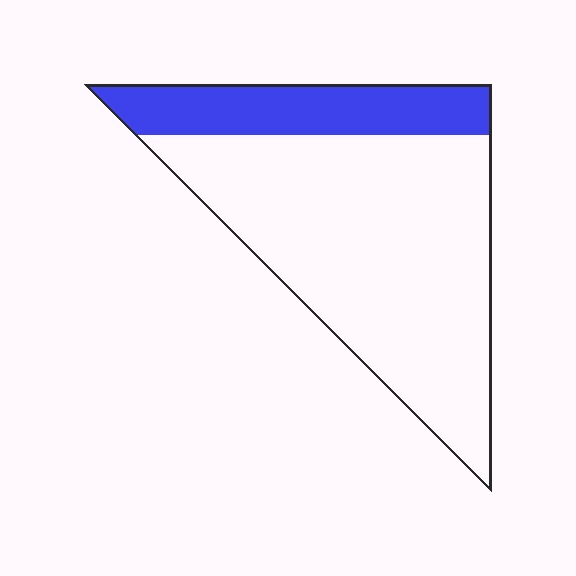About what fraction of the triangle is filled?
About one quarter (1/4).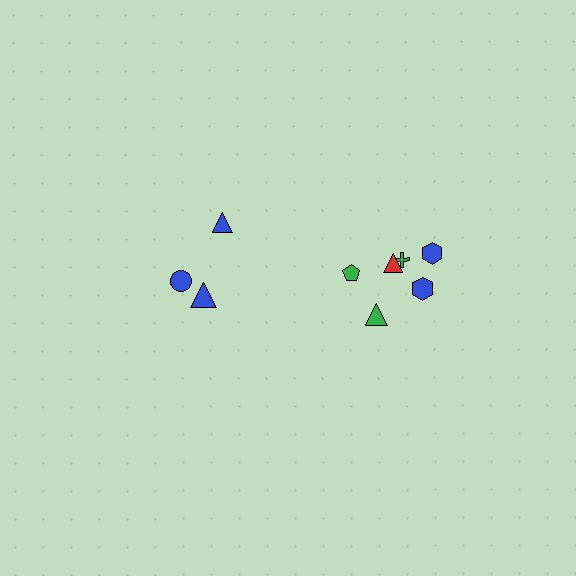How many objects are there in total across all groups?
There are 9 objects.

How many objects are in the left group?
There are 3 objects.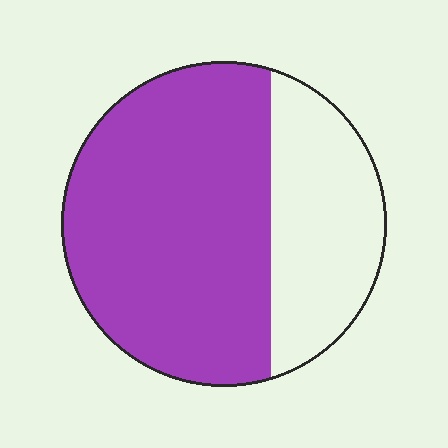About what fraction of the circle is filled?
About two thirds (2/3).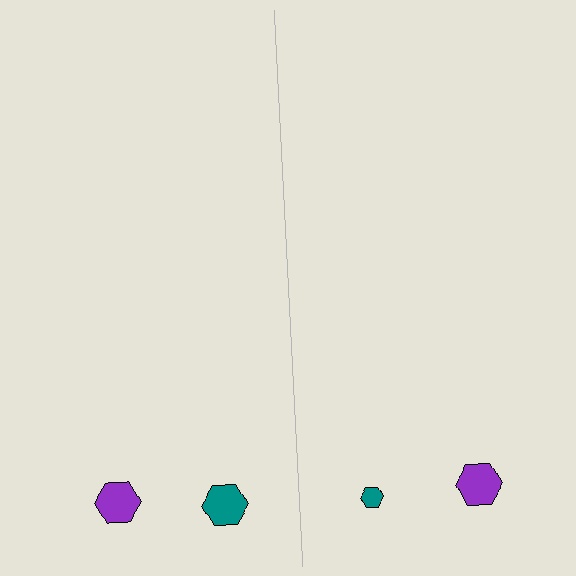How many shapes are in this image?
There are 4 shapes in this image.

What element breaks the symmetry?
The teal hexagon on the right side has a different size than its mirror counterpart.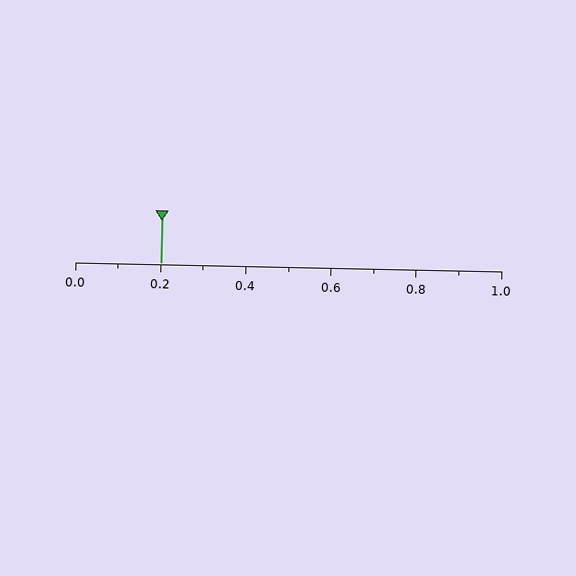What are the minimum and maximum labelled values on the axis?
The axis runs from 0.0 to 1.0.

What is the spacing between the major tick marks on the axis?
The major ticks are spaced 0.2 apart.